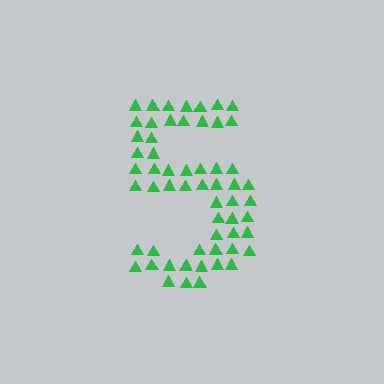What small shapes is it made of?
It is made of small triangles.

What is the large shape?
The large shape is the digit 5.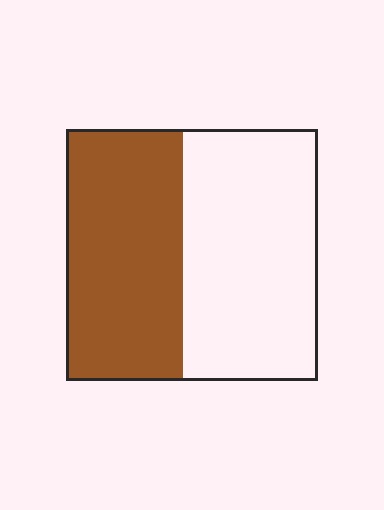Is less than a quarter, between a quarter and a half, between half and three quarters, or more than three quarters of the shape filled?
Between a quarter and a half.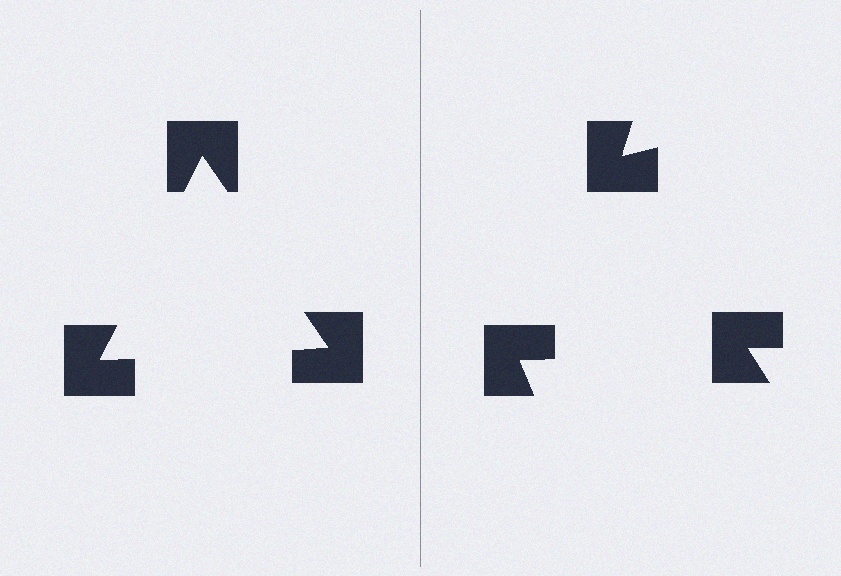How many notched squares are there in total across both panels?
6 — 3 on each side.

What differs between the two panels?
The notched squares are positioned identically on both sides; only the wedge orientations differ. On the left they align to a triangle; on the right they are misaligned.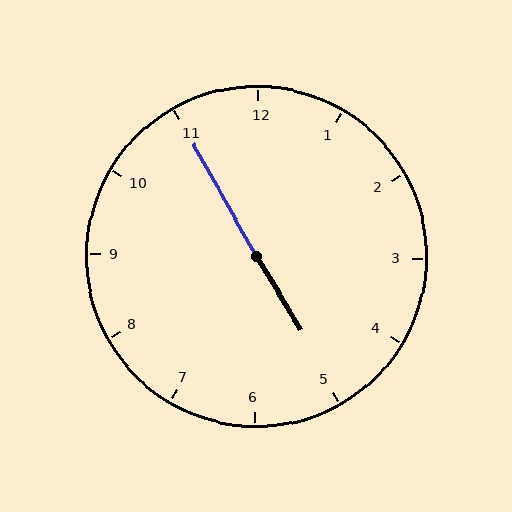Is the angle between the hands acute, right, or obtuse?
It is obtuse.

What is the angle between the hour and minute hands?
Approximately 178 degrees.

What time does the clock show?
4:55.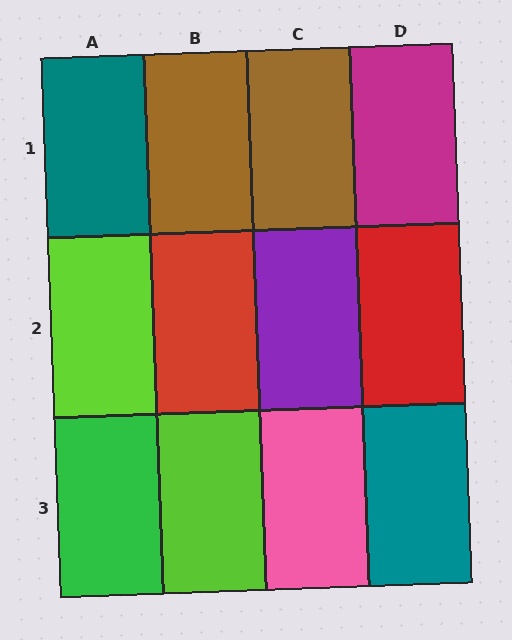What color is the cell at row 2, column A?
Lime.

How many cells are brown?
2 cells are brown.